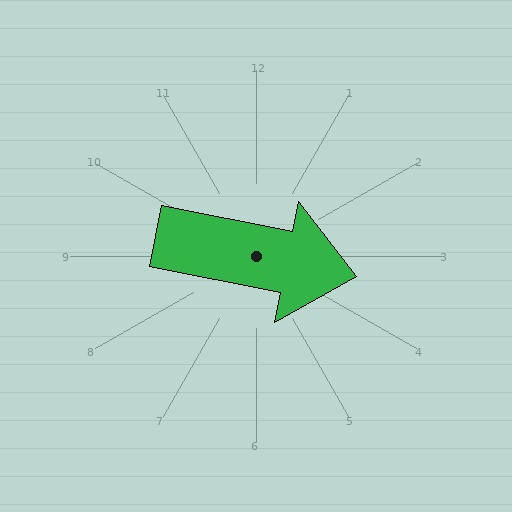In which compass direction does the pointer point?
East.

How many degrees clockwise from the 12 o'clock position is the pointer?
Approximately 101 degrees.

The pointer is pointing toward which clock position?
Roughly 3 o'clock.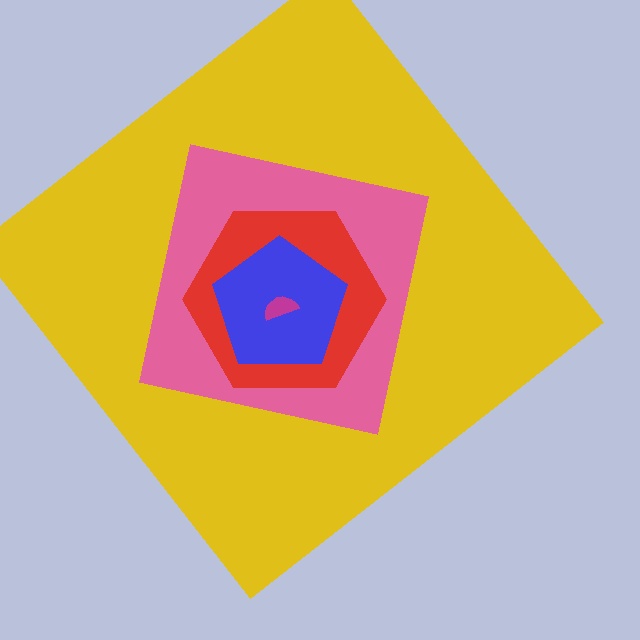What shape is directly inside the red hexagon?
The blue pentagon.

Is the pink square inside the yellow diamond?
Yes.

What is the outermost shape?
The yellow diamond.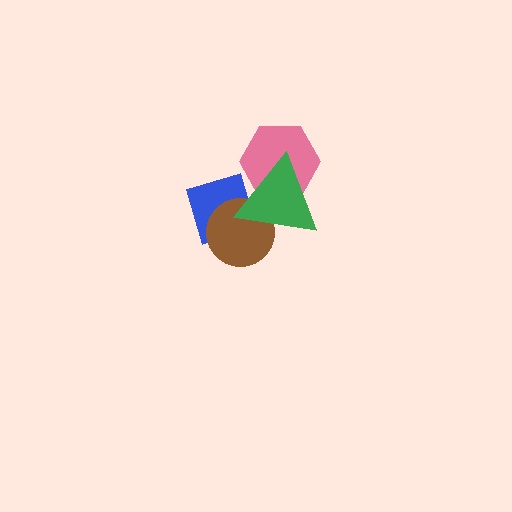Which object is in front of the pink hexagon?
The green triangle is in front of the pink hexagon.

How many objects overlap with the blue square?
2 objects overlap with the blue square.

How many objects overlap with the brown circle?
2 objects overlap with the brown circle.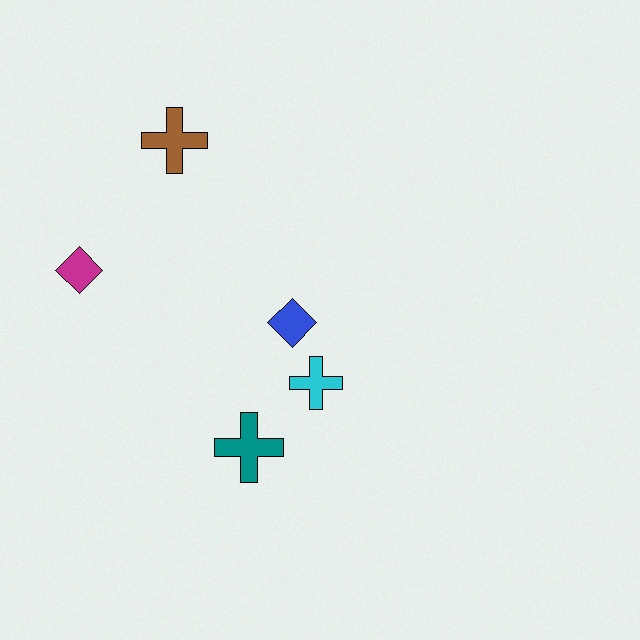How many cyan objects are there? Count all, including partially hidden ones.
There is 1 cyan object.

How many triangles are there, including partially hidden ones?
There are no triangles.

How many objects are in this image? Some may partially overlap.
There are 5 objects.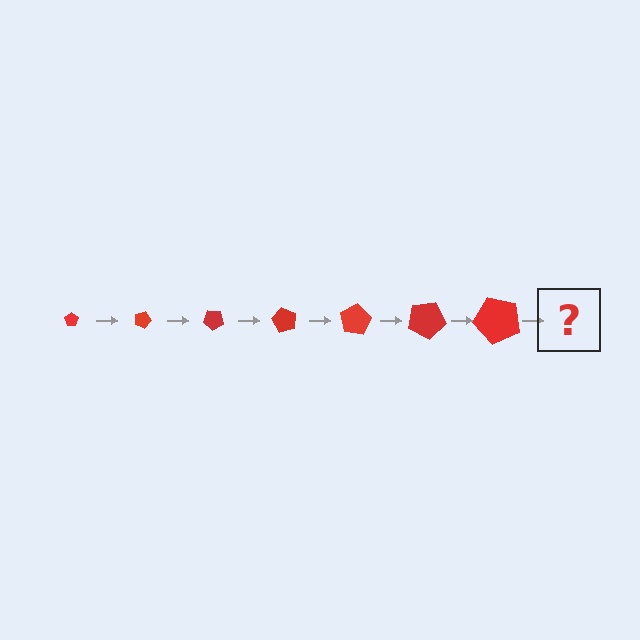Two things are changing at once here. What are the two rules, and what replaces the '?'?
The two rules are that the pentagon grows larger each step and it rotates 20 degrees each step. The '?' should be a pentagon, larger than the previous one and rotated 140 degrees from the start.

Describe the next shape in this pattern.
It should be a pentagon, larger than the previous one and rotated 140 degrees from the start.